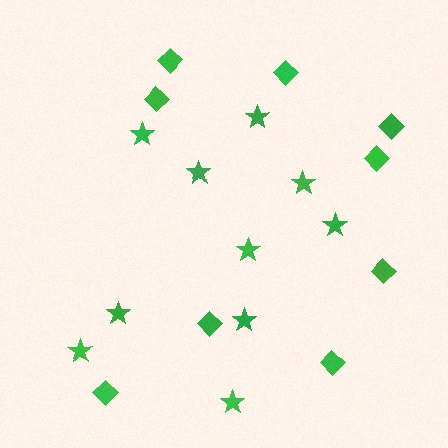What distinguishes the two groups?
There are 2 groups: one group of diamonds (9) and one group of stars (10).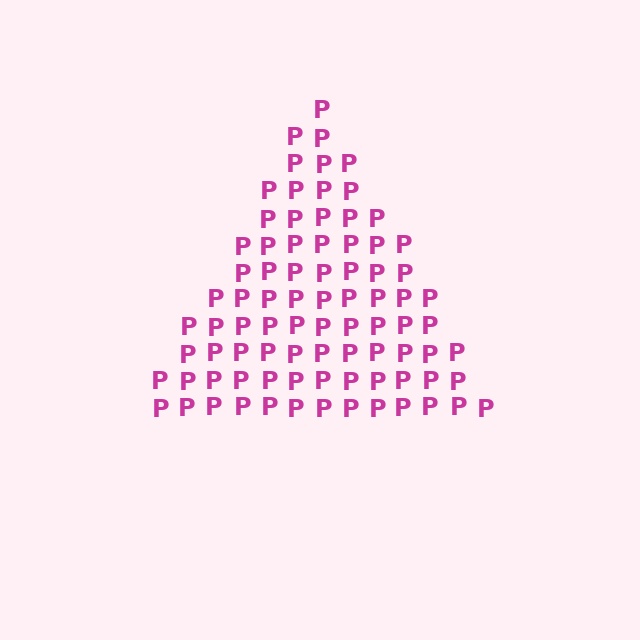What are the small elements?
The small elements are letter P's.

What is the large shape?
The large shape is a triangle.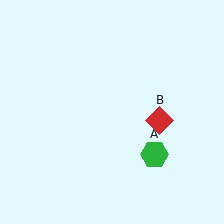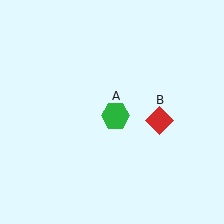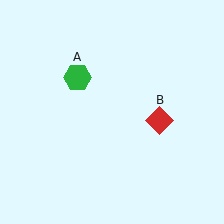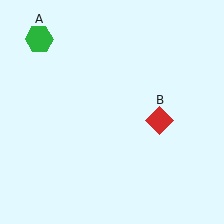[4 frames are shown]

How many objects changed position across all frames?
1 object changed position: green hexagon (object A).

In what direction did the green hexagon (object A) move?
The green hexagon (object A) moved up and to the left.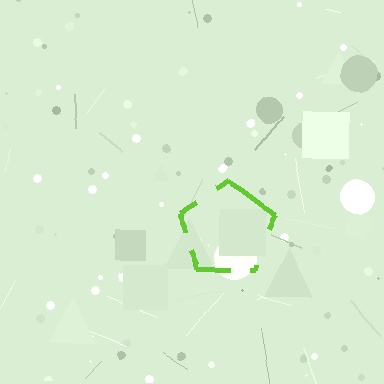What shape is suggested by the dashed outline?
The dashed outline suggests a pentagon.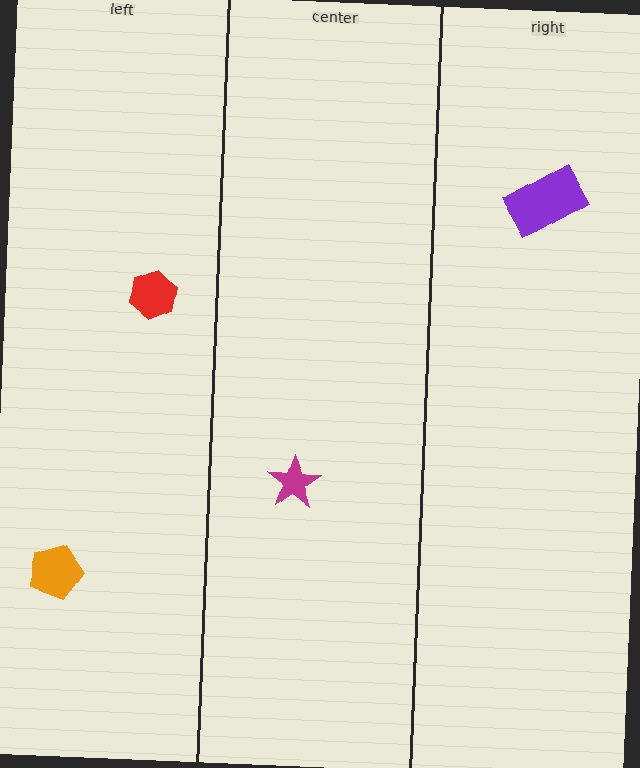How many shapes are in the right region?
1.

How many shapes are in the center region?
1.